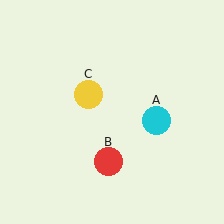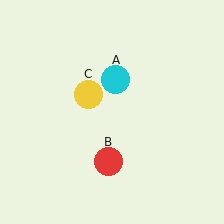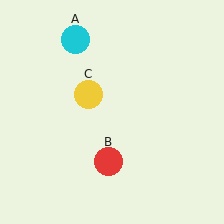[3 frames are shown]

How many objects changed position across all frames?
1 object changed position: cyan circle (object A).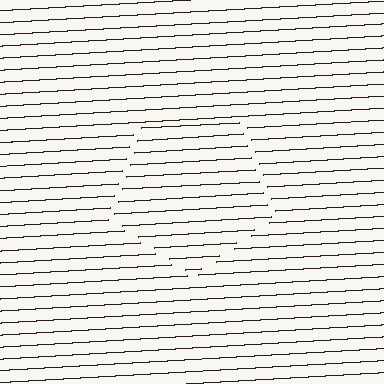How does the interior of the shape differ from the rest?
The interior of the shape contains the same grating, shifted by half a period — the contour is defined by the phase discontinuity where line-ends from the inner and outer gratings abut.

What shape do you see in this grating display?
An illusory pentagon. The interior of the shape contains the same grating, shifted by half a period — the contour is defined by the phase discontinuity where line-ends from the inner and outer gratings abut.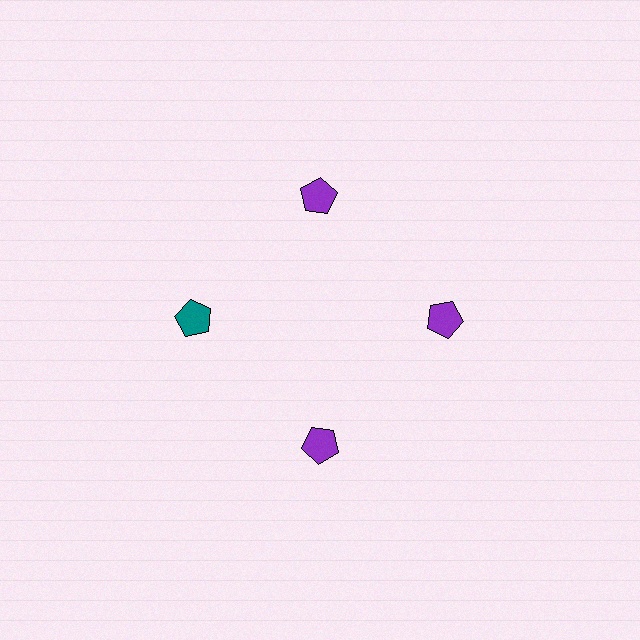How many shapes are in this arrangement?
There are 4 shapes arranged in a ring pattern.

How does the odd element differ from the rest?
It has a different color: teal instead of purple.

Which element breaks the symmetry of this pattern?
The teal pentagon at roughly the 9 o'clock position breaks the symmetry. All other shapes are purple pentagons.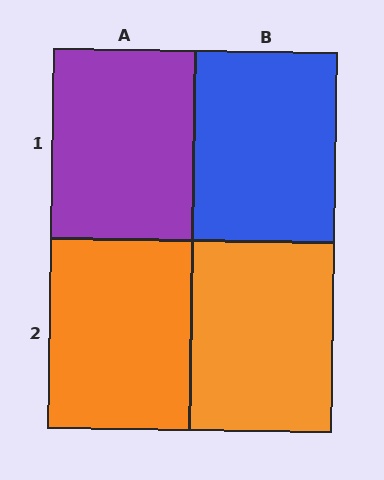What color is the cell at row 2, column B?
Orange.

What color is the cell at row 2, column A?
Orange.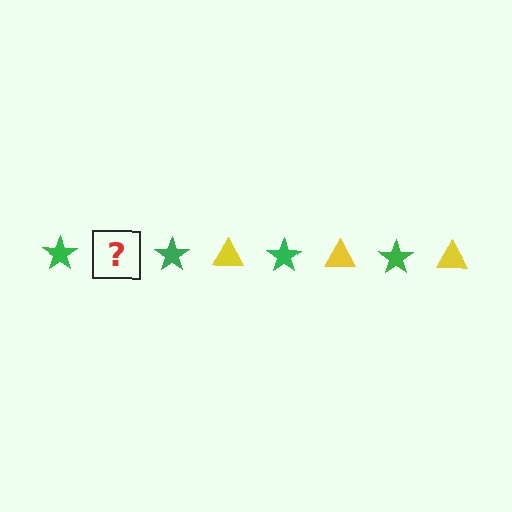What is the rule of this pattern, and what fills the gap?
The rule is that the pattern alternates between green star and yellow triangle. The gap should be filled with a yellow triangle.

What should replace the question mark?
The question mark should be replaced with a yellow triangle.